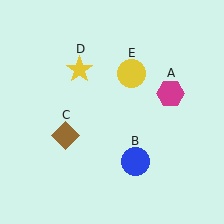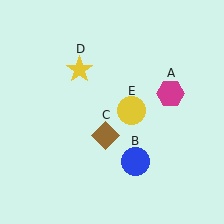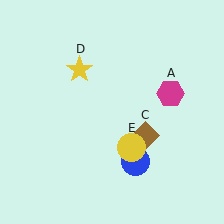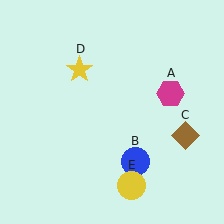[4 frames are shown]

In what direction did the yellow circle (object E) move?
The yellow circle (object E) moved down.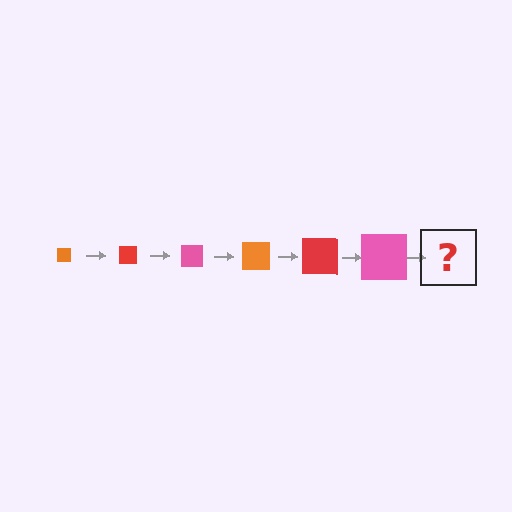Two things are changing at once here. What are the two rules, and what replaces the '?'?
The two rules are that the square grows larger each step and the color cycles through orange, red, and pink. The '?' should be an orange square, larger than the previous one.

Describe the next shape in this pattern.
It should be an orange square, larger than the previous one.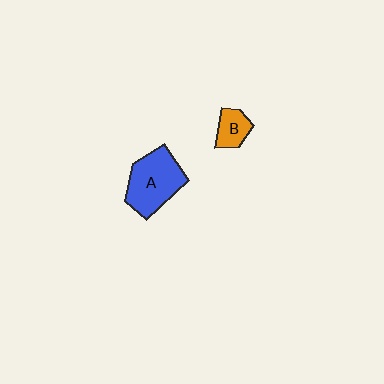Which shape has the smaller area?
Shape B (orange).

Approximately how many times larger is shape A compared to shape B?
Approximately 2.4 times.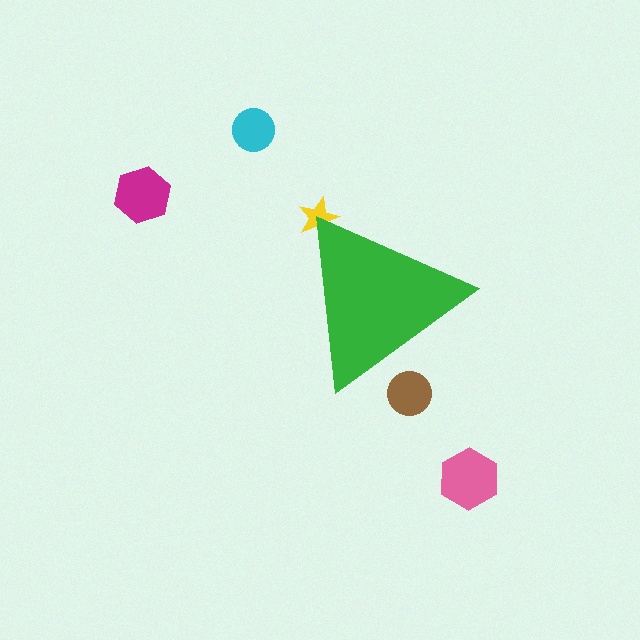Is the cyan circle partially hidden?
No, the cyan circle is fully visible.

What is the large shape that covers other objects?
A green triangle.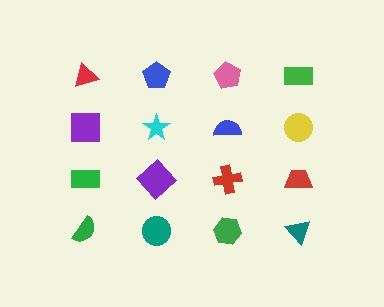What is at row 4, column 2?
A teal circle.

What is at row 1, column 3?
A pink pentagon.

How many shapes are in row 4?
4 shapes.